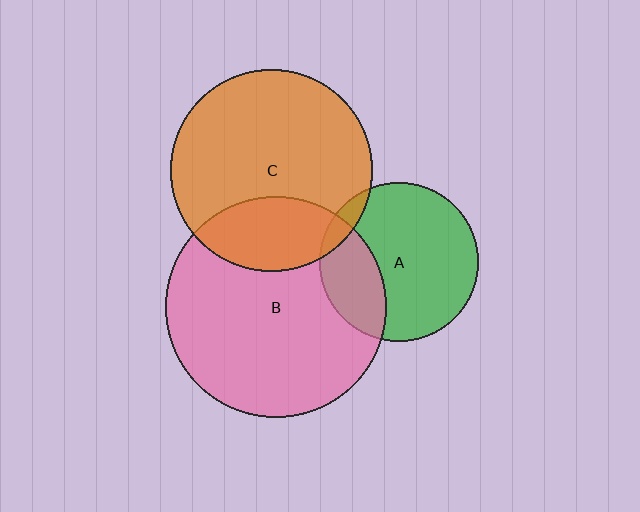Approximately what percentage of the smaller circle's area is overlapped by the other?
Approximately 25%.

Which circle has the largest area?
Circle B (pink).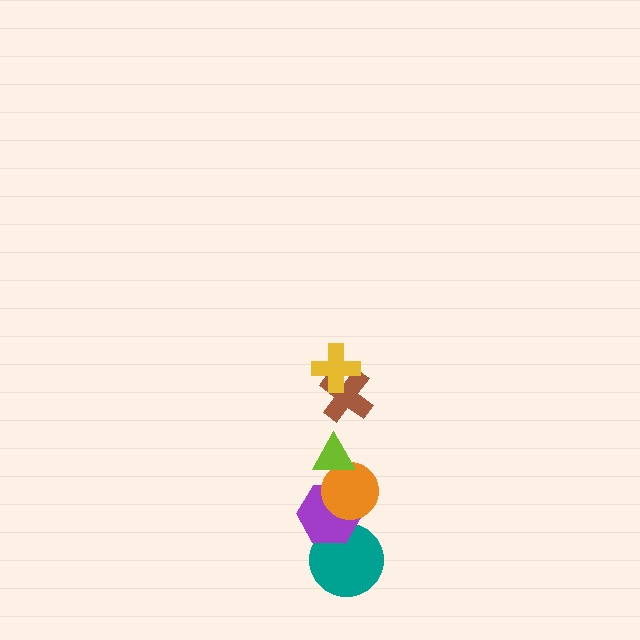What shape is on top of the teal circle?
The purple hexagon is on top of the teal circle.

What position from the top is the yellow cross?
The yellow cross is 1st from the top.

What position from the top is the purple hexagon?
The purple hexagon is 5th from the top.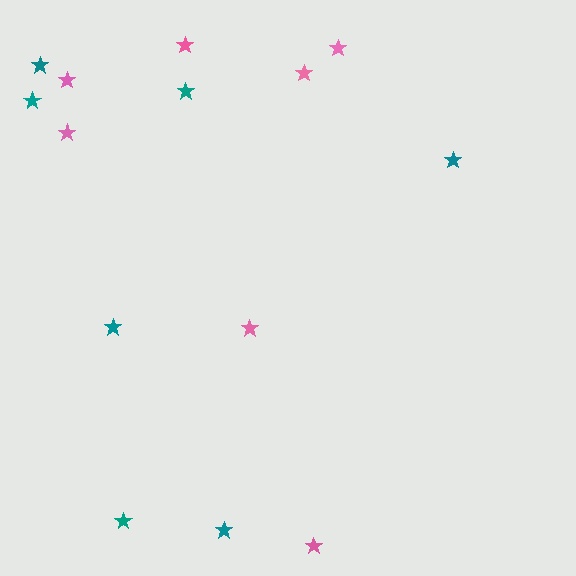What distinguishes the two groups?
There are 2 groups: one group of pink stars (7) and one group of teal stars (7).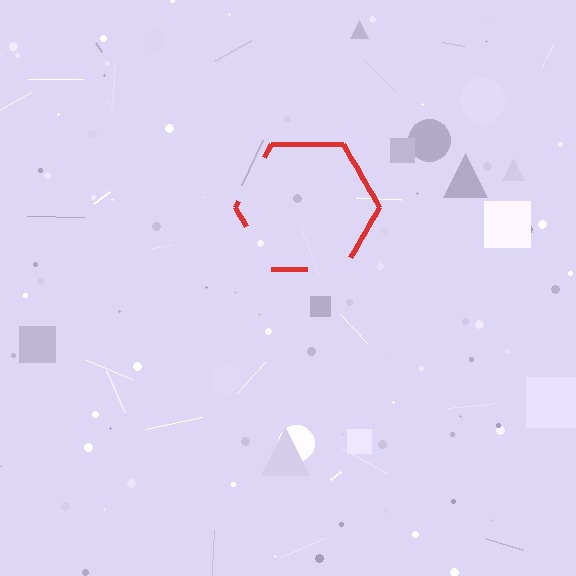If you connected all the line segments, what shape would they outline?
They would outline a hexagon.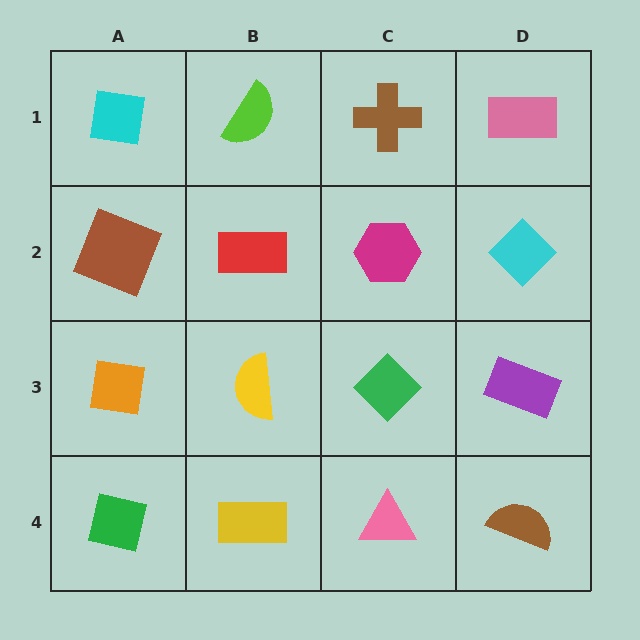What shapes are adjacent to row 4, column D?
A purple rectangle (row 3, column D), a pink triangle (row 4, column C).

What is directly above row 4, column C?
A green diamond.